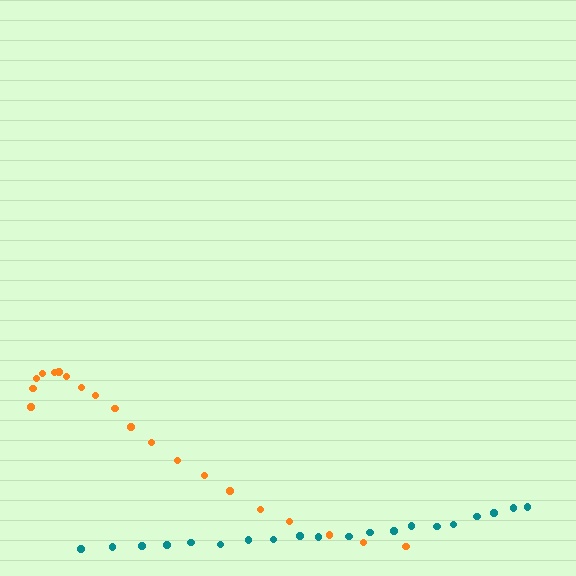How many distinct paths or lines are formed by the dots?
There are 2 distinct paths.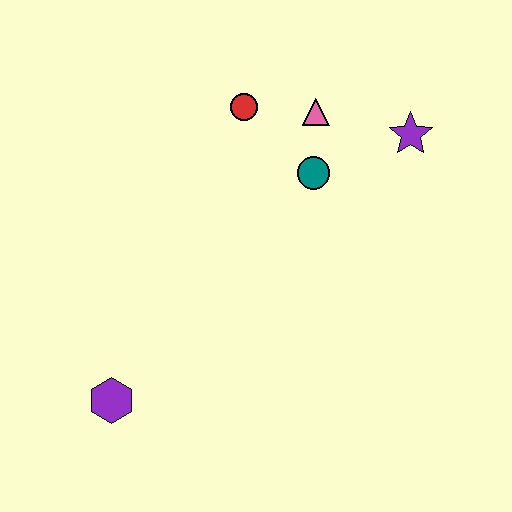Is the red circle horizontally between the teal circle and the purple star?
No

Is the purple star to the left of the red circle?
No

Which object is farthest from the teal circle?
The purple hexagon is farthest from the teal circle.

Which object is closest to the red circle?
The pink triangle is closest to the red circle.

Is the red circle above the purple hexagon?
Yes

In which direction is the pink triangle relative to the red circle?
The pink triangle is to the right of the red circle.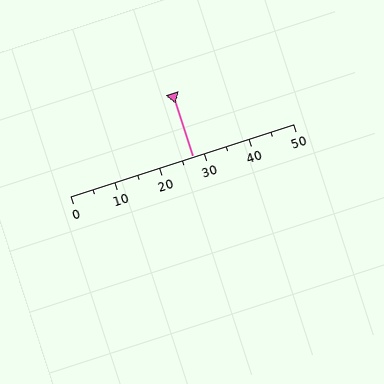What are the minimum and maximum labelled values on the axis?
The axis runs from 0 to 50.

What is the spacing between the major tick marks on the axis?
The major ticks are spaced 10 apart.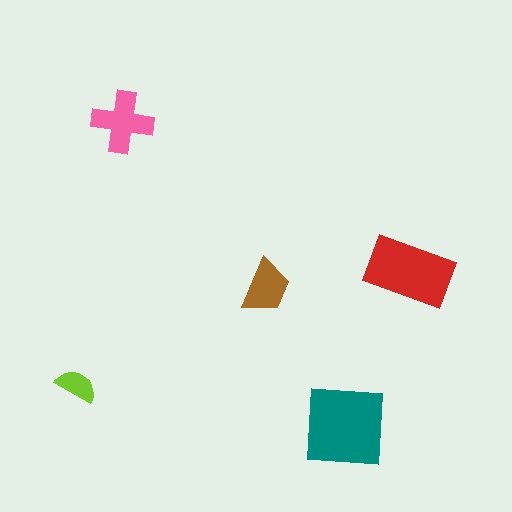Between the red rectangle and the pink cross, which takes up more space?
The red rectangle.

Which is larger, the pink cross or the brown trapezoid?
The pink cross.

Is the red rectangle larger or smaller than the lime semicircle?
Larger.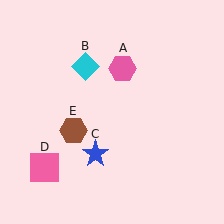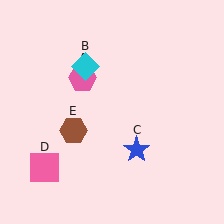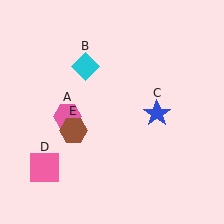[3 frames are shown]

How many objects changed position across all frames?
2 objects changed position: pink hexagon (object A), blue star (object C).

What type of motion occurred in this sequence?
The pink hexagon (object A), blue star (object C) rotated counterclockwise around the center of the scene.